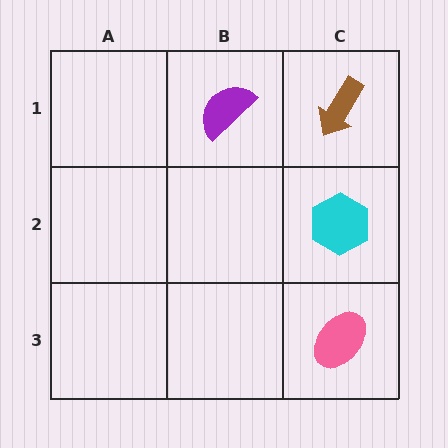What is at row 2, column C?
A cyan hexagon.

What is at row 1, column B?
A purple semicircle.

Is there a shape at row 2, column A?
No, that cell is empty.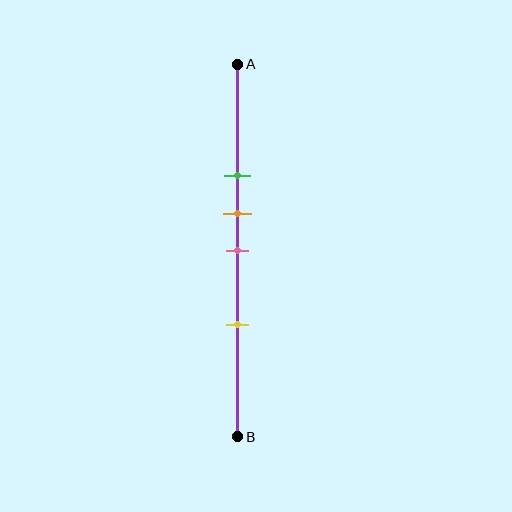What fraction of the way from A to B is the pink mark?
The pink mark is approximately 50% (0.5) of the way from A to B.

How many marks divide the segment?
There are 4 marks dividing the segment.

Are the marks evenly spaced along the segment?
No, the marks are not evenly spaced.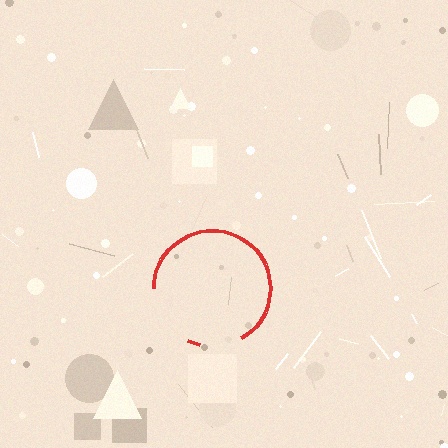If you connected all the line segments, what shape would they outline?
They would outline a circle.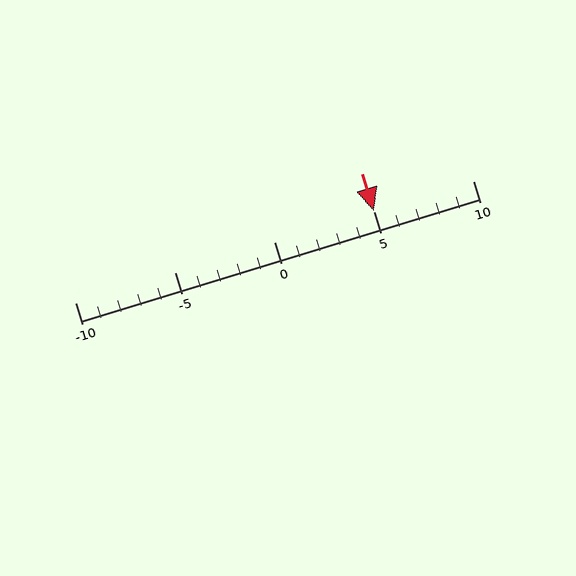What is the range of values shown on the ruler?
The ruler shows values from -10 to 10.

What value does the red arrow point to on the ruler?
The red arrow points to approximately 5.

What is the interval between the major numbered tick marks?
The major tick marks are spaced 5 units apart.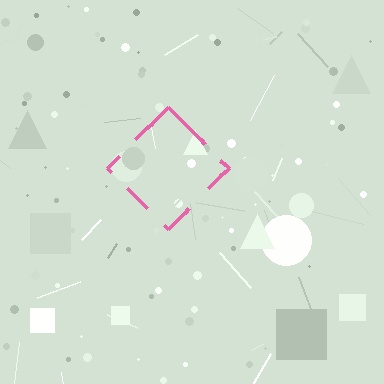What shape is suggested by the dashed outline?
The dashed outline suggests a diamond.